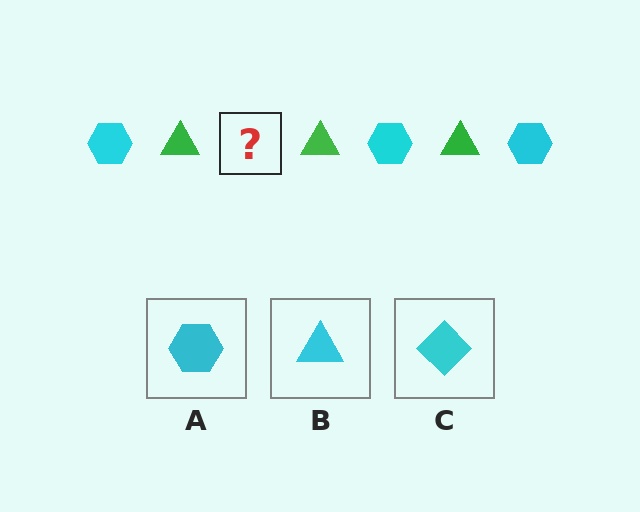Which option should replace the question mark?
Option A.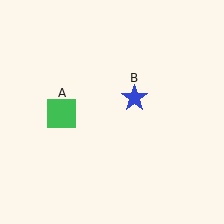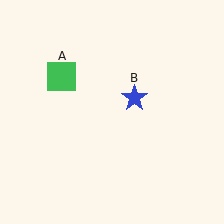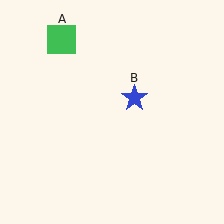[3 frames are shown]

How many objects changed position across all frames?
1 object changed position: green square (object A).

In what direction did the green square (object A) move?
The green square (object A) moved up.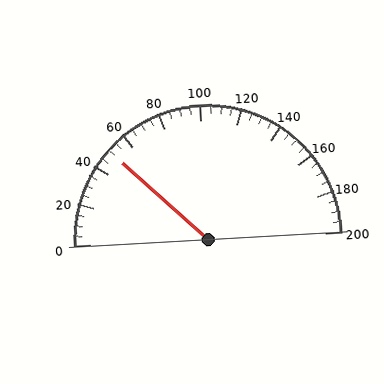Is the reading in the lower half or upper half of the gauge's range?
The reading is in the lower half of the range (0 to 200).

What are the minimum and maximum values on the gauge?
The gauge ranges from 0 to 200.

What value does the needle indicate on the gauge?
The needle indicates approximately 50.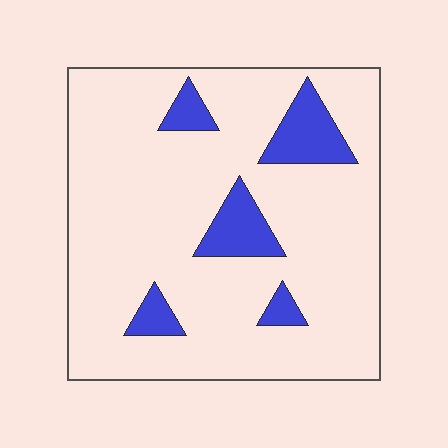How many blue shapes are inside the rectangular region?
5.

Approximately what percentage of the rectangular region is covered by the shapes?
Approximately 15%.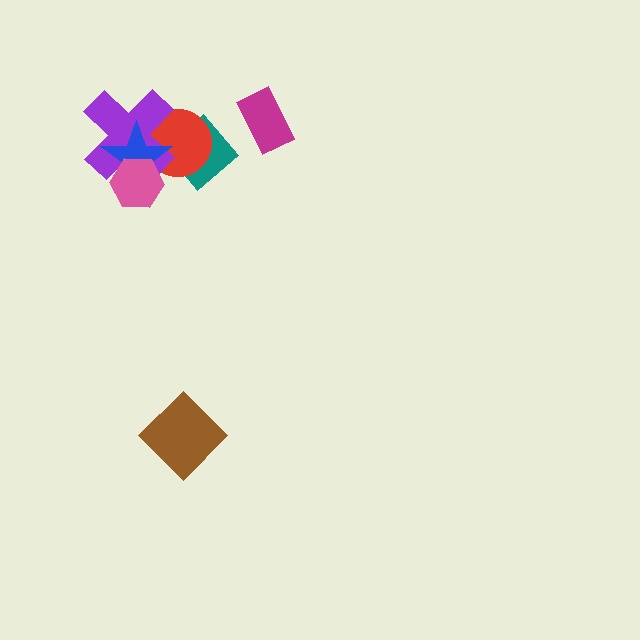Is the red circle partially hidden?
Yes, it is partially covered by another shape.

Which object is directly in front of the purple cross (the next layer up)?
The blue star is directly in front of the purple cross.